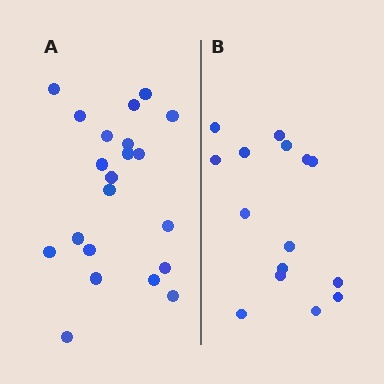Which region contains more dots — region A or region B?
Region A (the left region) has more dots.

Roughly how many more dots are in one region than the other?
Region A has about 6 more dots than region B.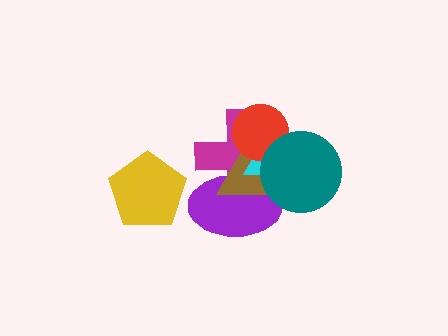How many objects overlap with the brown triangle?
5 objects overlap with the brown triangle.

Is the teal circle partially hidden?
No, no other shape covers it.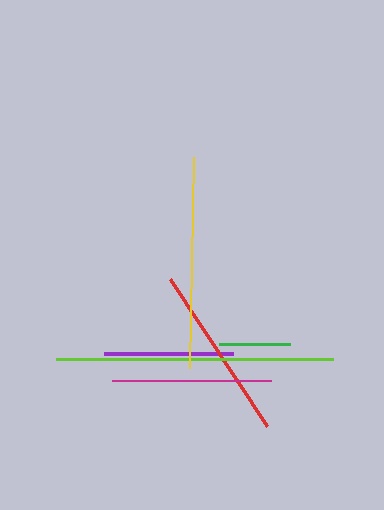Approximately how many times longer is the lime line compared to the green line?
The lime line is approximately 3.9 times the length of the green line.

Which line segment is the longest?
The lime line is the longest at approximately 277 pixels.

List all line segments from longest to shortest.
From longest to shortest: lime, yellow, red, magenta, purple, green.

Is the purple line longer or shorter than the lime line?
The lime line is longer than the purple line.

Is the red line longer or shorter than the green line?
The red line is longer than the green line.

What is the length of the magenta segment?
The magenta segment is approximately 158 pixels long.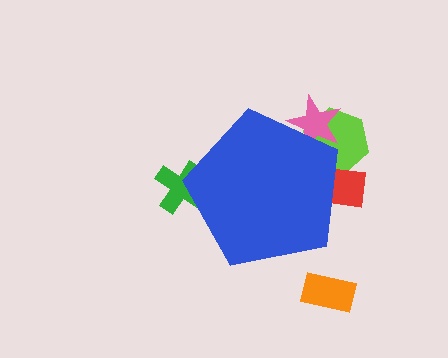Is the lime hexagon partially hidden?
Yes, the lime hexagon is partially hidden behind the blue pentagon.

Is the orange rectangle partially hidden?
No, the orange rectangle is fully visible.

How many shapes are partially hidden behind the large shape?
4 shapes are partially hidden.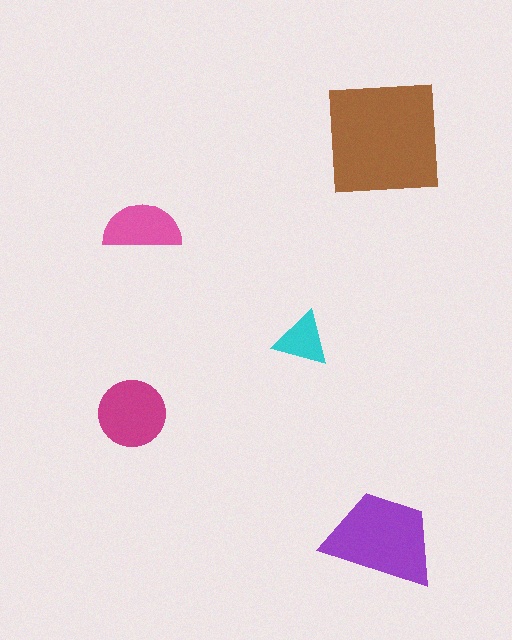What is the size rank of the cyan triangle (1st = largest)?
5th.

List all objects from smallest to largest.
The cyan triangle, the pink semicircle, the magenta circle, the purple trapezoid, the brown square.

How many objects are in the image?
There are 5 objects in the image.